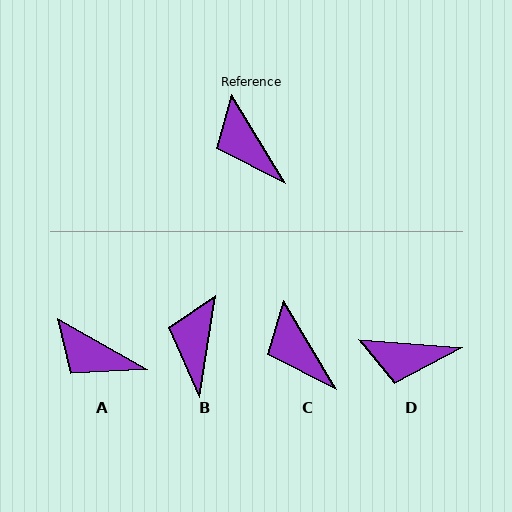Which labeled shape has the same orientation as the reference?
C.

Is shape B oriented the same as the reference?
No, it is off by about 40 degrees.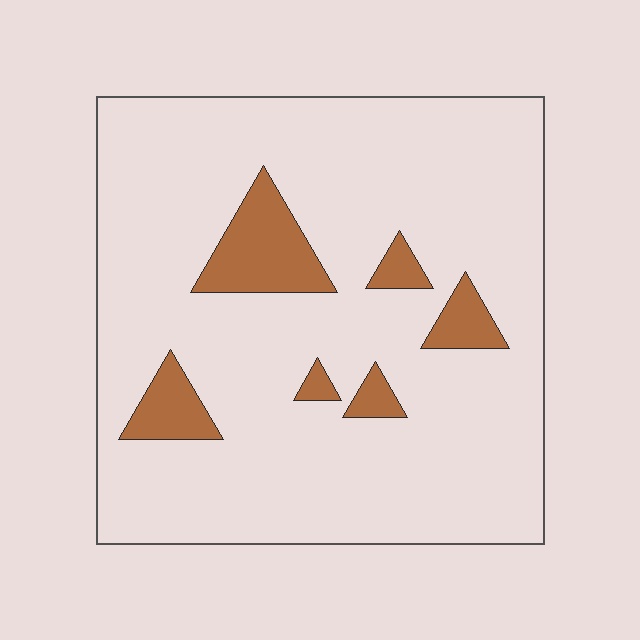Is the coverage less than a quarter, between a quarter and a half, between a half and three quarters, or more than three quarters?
Less than a quarter.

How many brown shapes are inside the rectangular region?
6.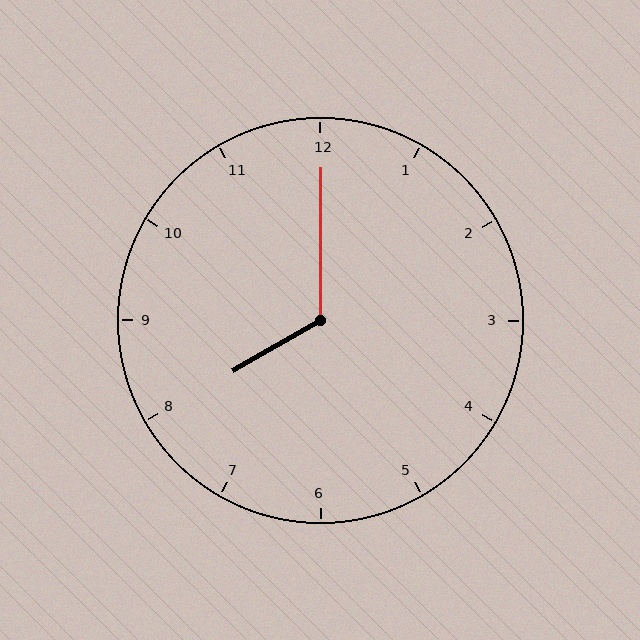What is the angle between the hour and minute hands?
Approximately 120 degrees.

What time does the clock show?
8:00.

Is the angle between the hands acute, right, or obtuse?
It is obtuse.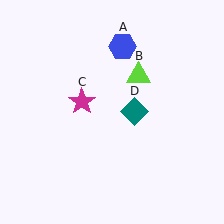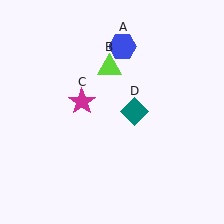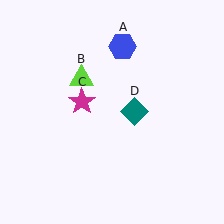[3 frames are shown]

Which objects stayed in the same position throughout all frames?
Blue hexagon (object A) and magenta star (object C) and teal diamond (object D) remained stationary.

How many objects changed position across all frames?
1 object changed position: lime triangle (object B).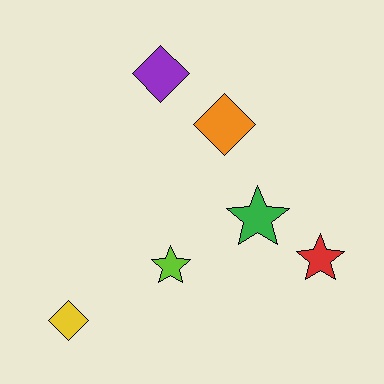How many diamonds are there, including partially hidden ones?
There are 3 diamonds.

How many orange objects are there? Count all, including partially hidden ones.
There is 1 orange object.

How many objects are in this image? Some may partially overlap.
There are 6 objects.